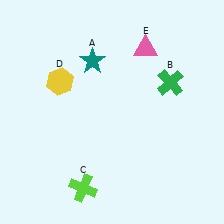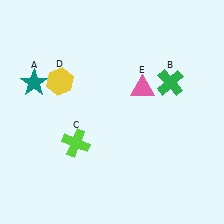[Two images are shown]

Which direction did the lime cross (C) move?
The lime cross (C) moved up.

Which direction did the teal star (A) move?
The teal star (A) moved left.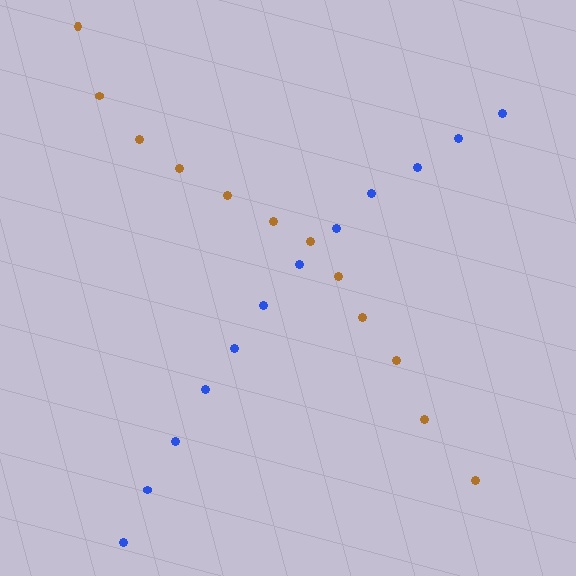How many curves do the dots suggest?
There are 2 distinct paths.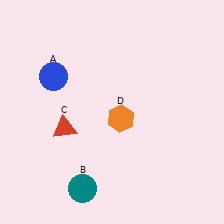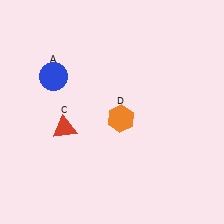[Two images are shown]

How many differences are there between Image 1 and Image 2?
There is 1 difference between the two images.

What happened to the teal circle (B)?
The teal circle (B) was removed in Image 2. It was in the bottom-left area of Image 1.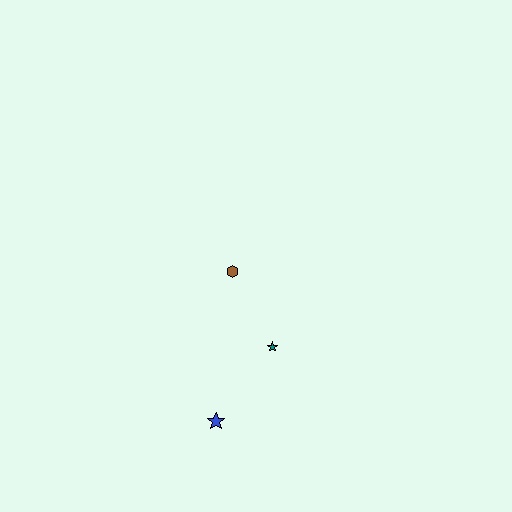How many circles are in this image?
There are no circles.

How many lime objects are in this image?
There are no lime objects.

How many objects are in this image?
There are 3 objects.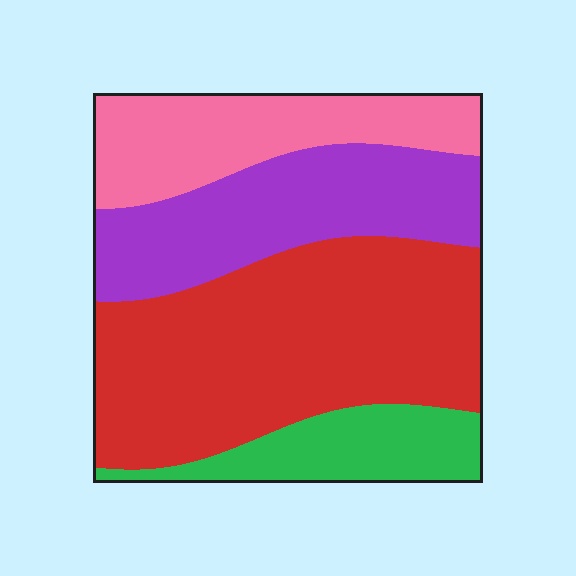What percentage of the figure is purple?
Purple takes up about one quarter (1/4) of the figure.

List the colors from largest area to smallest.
From largest to smallest: red, purple, pink, green.